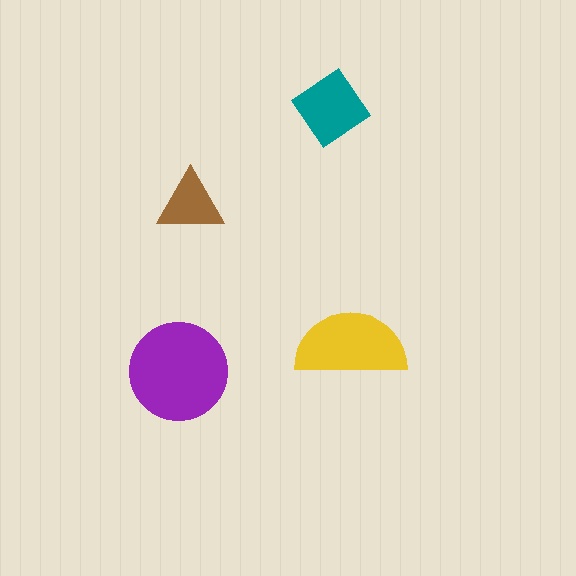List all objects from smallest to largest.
The brown triangle, the teal diamond, the yellow semicircle, the purple circle.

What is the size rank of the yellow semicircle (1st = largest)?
2nd.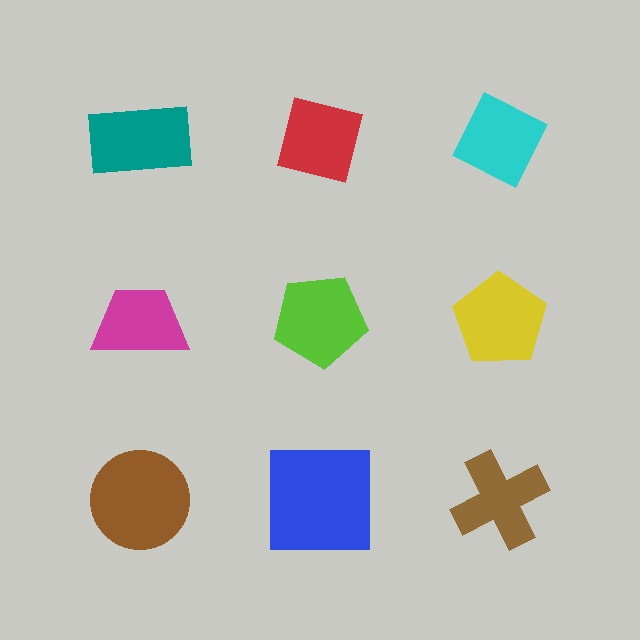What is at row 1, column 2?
A red square.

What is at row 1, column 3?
A cyan diamond.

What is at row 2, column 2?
A lime pentagon.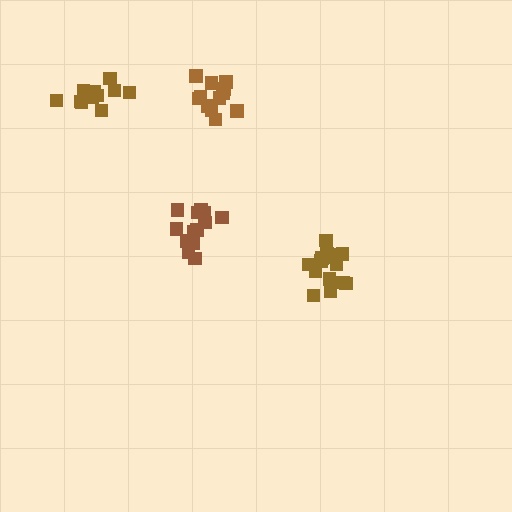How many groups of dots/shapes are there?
There are 4 groups.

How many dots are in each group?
Group 1: 15 dots, Group 2: 14 dots, Group 3: 12 dots, Group 4: 13 dots (54 total).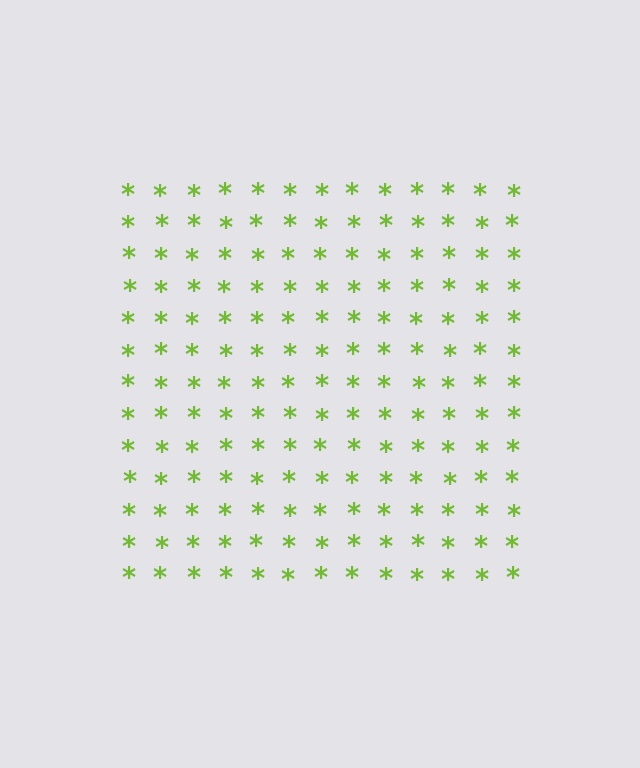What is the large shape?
The large shape is a square.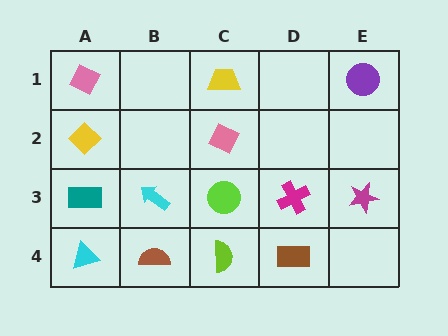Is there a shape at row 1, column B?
No, that cell is empty.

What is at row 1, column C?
A yellow trapezoid.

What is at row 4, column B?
A brown semicircle.